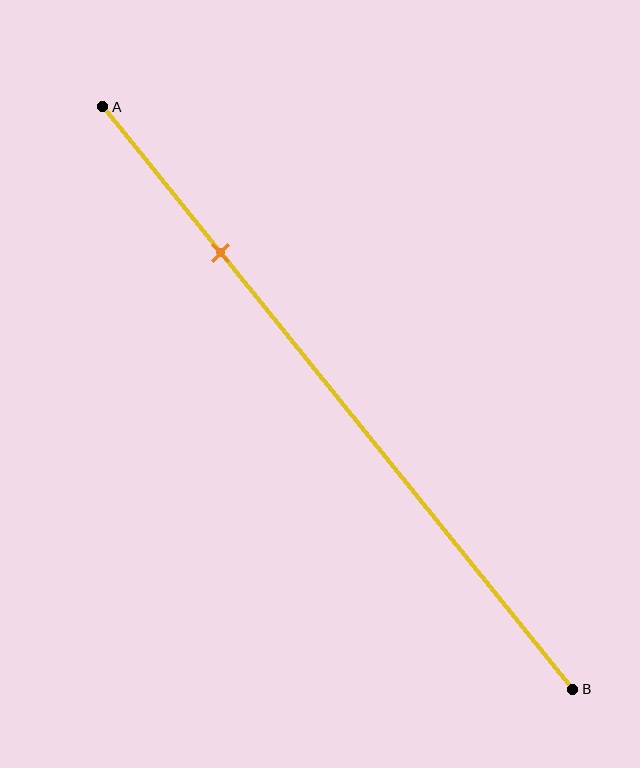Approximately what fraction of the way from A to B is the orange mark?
The orange mark is approximately 25% of the way from A to B.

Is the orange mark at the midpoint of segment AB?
No, the mark is at about 25% from A, not at the 50% midpoint.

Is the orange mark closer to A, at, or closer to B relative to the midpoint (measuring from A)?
The orange mark is closer to point A than the midpoint of segment AB.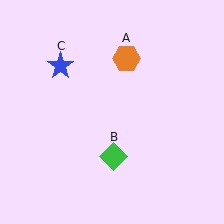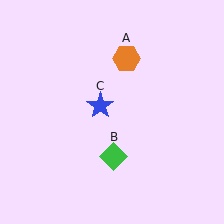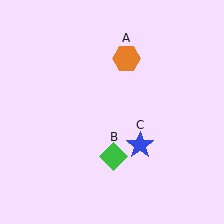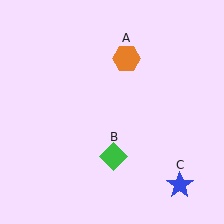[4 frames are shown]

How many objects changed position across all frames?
1 object changed position: blue star (object C).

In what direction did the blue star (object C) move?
The blue star (object C) moved down and to the right.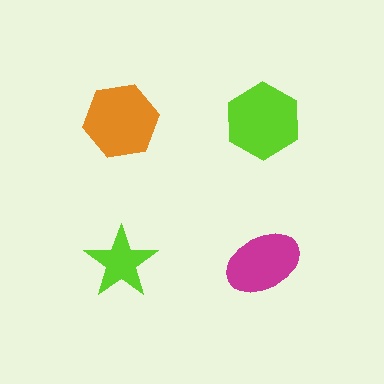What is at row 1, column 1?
An orange hexagon.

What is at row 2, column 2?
A magenta ellipse.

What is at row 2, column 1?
A lime star.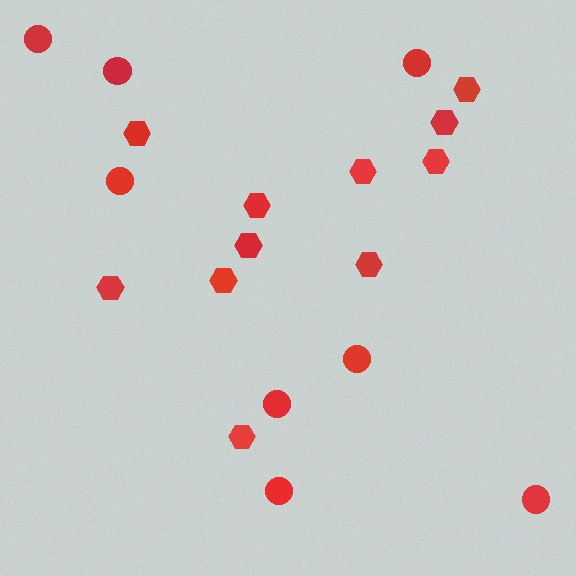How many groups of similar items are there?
There are 2 groups: one group of hexagons (11) and one group of circles (8).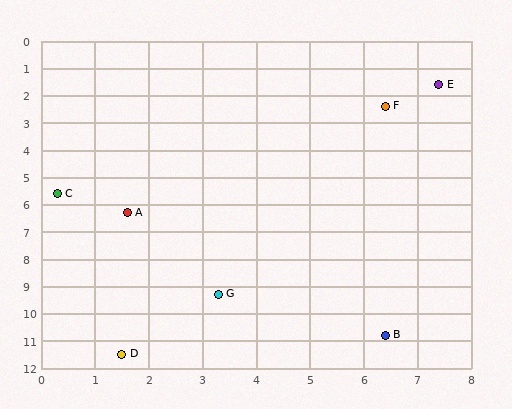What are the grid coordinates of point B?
Point B is at approximately (6.4, 10.8).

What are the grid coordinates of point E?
Point E is at approximately (7.4, 1.6).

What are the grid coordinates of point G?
Point G is at approximately (3.3, 9.3).